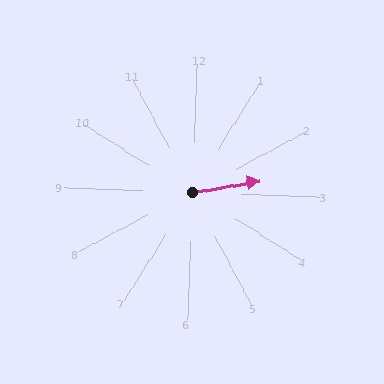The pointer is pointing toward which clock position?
Roughly 3 o'clock.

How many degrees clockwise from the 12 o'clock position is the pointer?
Approximately 78 degrees.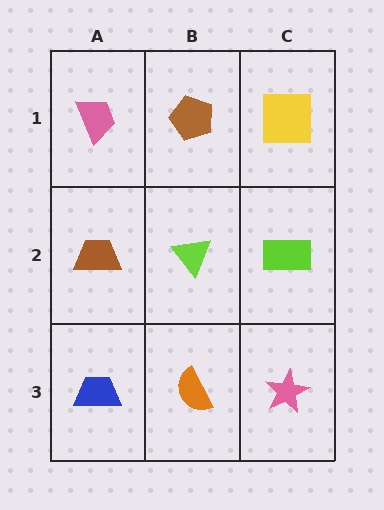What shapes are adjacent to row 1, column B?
A lime triangle (row 2, column B), a pink trapezoid (row 1, column A), a yellow square (row 1, column C).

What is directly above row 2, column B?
A brown pentagon.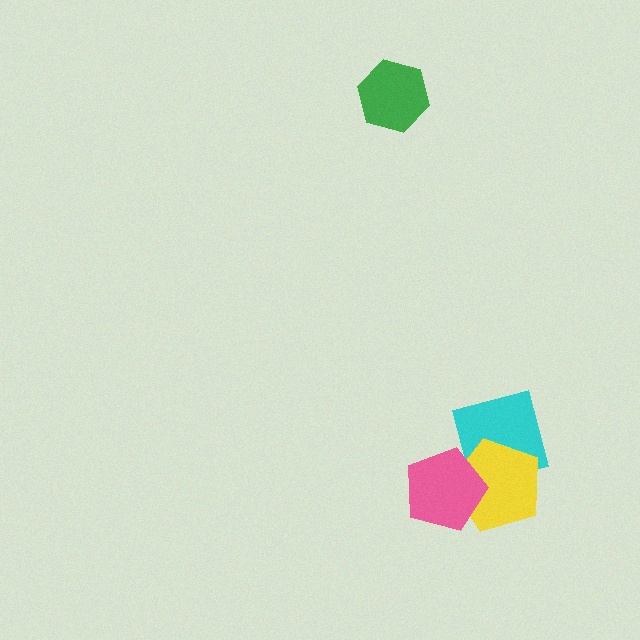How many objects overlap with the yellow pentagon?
2 objects overlap with the yellow pentagon.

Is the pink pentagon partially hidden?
No, no other shape covers it.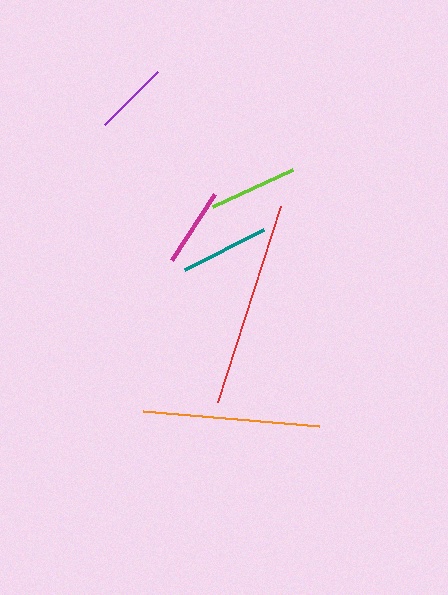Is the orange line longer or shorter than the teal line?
The orange line is longer than the teal line.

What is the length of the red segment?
The red segment is approximately 205 pixels long.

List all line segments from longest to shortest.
From longest to shortest: red, orange, teal, lime, magenta, purple.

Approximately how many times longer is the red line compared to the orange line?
The red line is approximately 1.2 times the length of the orange line.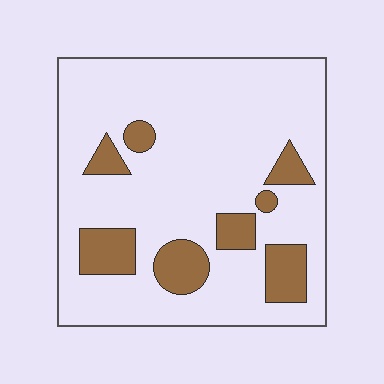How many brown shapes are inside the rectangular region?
8.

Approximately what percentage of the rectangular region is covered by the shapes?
Approximately 15%.